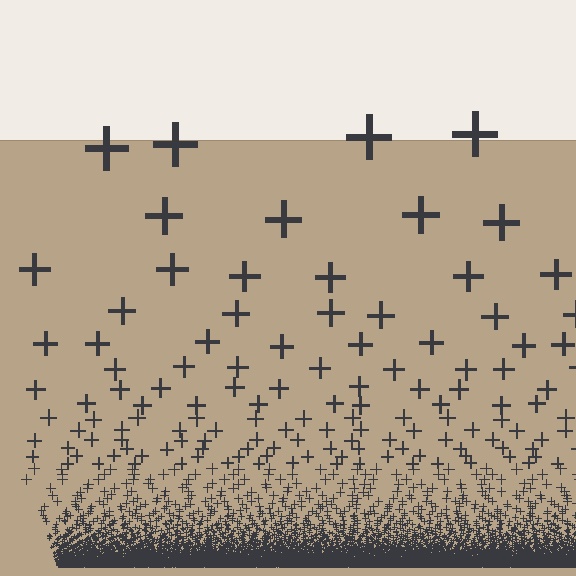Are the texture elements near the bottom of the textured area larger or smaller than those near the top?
Smaller. The gradient is inverted — elements near the bottom are smaller and denser.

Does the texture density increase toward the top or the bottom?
Density increases toward the bottom.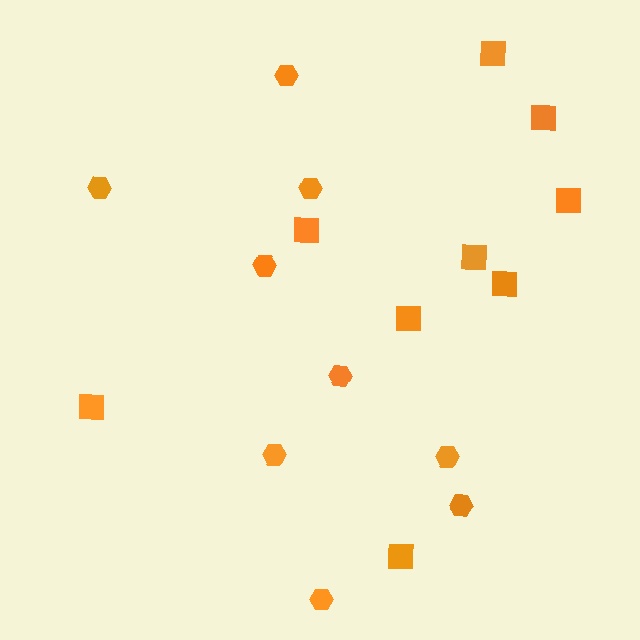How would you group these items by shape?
There are 2 groups: one group of hexagons (9) and one group of squares (9).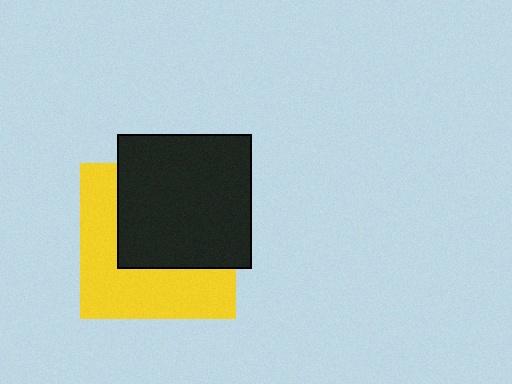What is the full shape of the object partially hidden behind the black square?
The partially hidden object is a yellow square.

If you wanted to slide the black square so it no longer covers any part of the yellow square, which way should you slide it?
Slide it toward the upper-right — that is the most direct way to separate the two shapes.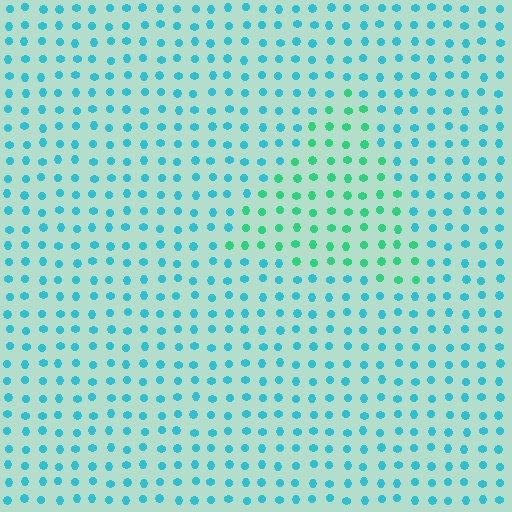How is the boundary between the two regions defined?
The boundary is defined purely by a slight shift in hue (about 39 degrees). Spacing, size, and orientation are identical on both sides.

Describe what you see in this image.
The image is filled with small cyan elements in a uniform arrangement. A triangle-shaped region is visible where the elements are tinted to a slightly different hue, forming a subtle color boundary.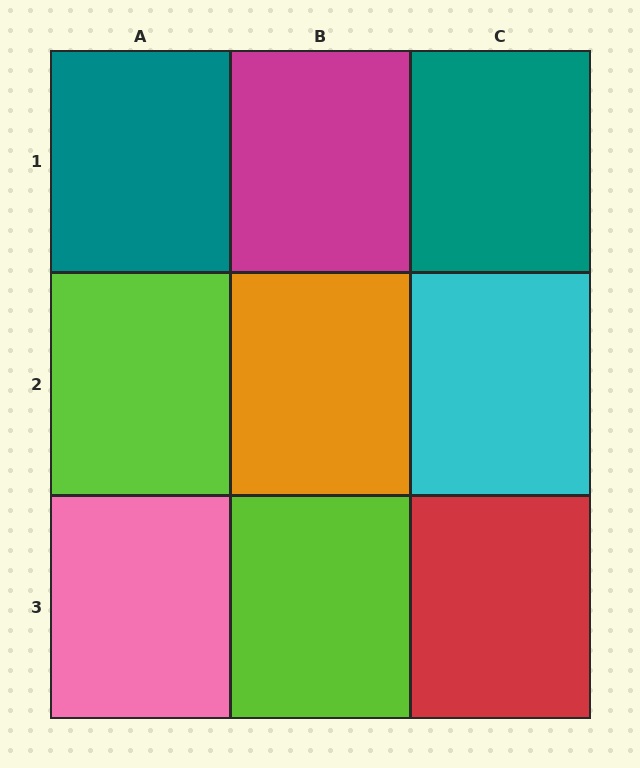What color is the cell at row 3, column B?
Lime.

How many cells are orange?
1 cell is orange.